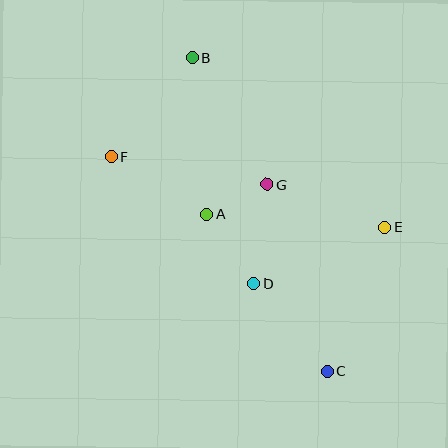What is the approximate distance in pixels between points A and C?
The distance between A and C is approximately 198 pixels.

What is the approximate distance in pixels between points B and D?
The distance between B and D is approximately 234 pixels.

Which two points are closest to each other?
Points A and G are closest to each other.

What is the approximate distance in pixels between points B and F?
The distance between B and F is approximately 128 pixels.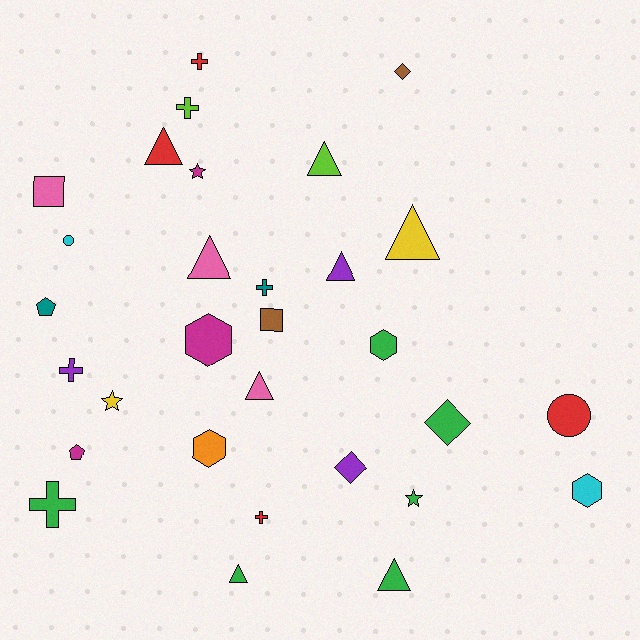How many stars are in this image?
There are 3 stars.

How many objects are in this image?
There are 30 objects.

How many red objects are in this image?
There are 4 red objects.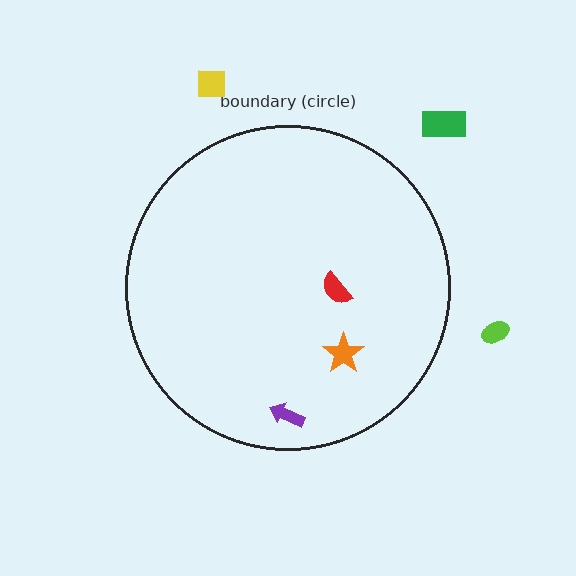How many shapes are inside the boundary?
3 inside, 3 outside.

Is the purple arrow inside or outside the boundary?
Inside.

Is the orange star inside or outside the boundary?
Inside.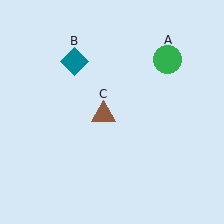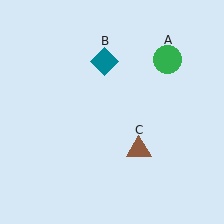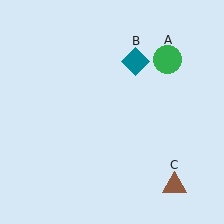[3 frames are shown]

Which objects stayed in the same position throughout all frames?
Green circle (object A) remained stationary.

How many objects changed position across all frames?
2 objects changed position: teal diamond (object B), brown triangle (object C).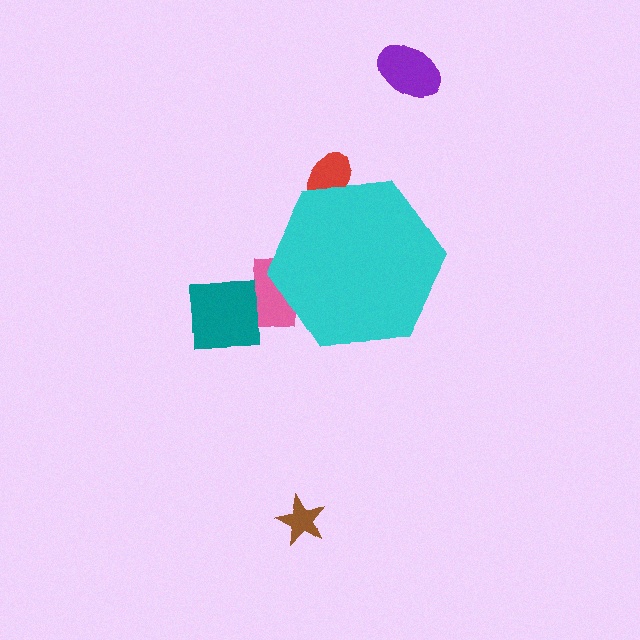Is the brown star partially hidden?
No, the brown star is fully visible.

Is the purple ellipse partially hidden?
No, the purple ellipse is fully visible.